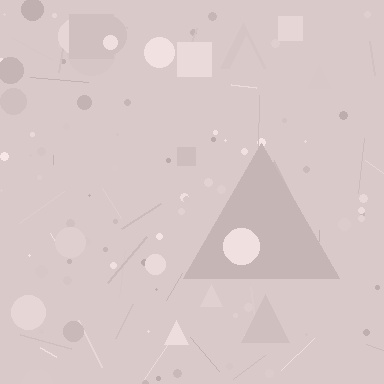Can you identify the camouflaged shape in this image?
The camouflaged shape is a triangle.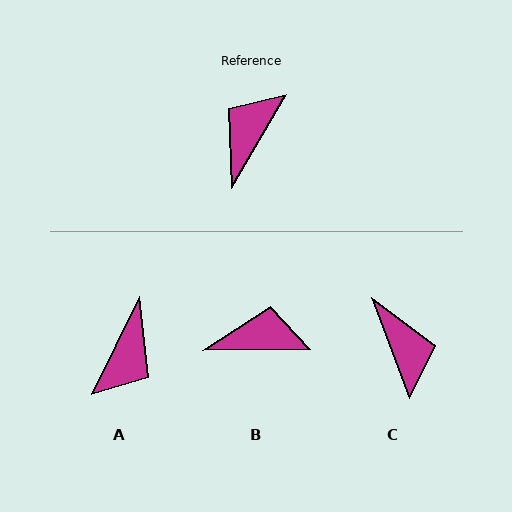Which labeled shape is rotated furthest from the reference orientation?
A, about 176 degrees away.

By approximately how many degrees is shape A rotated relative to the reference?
Approximately 176 degrees clockwise.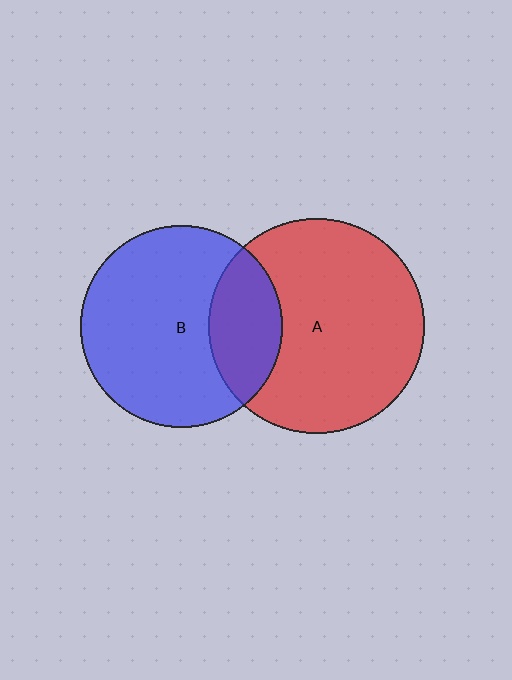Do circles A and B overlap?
Yes.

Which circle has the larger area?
Circle A (red).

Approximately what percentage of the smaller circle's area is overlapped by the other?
Approximately 25%.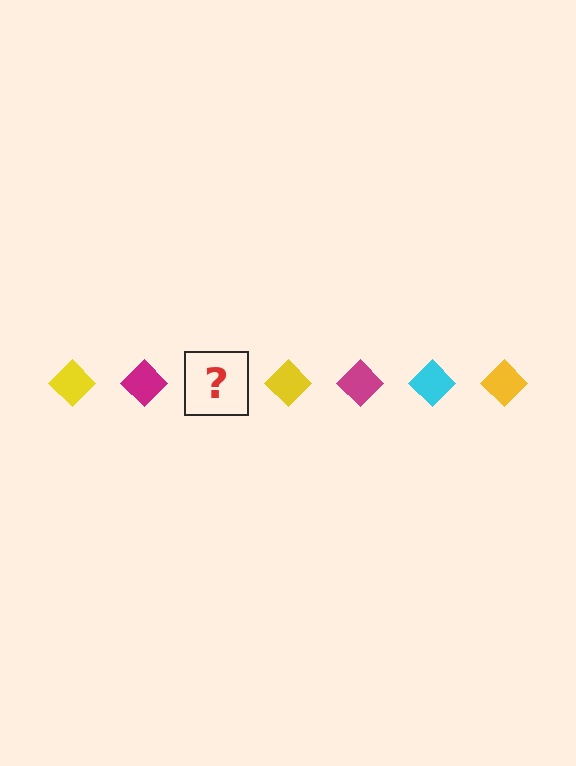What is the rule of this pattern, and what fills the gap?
The rule is that the pattern cycles through yellow, magenta, cyan diamonds. The gap should be filled with a cyan diamond.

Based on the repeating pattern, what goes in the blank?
The blank should be a cyan diamond.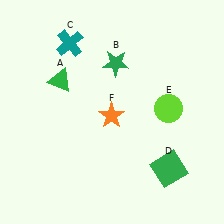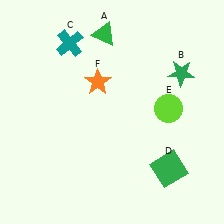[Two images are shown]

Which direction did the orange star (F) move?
The orange star (F) moved up.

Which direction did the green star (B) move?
The green star (B) moved right.